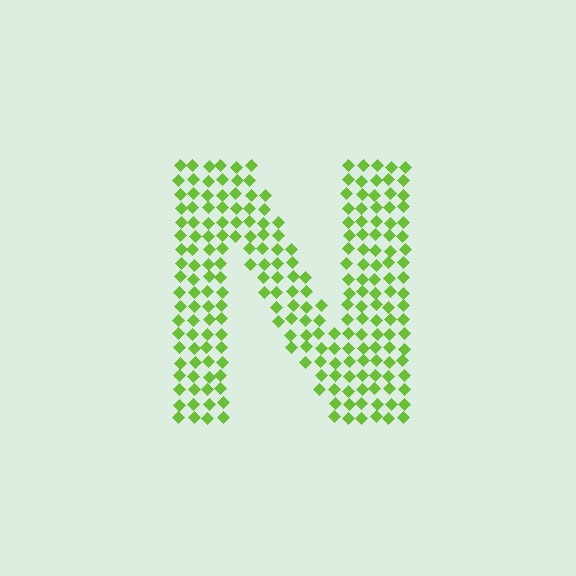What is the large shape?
The large shape is the letter N.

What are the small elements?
The small elements are diamonds.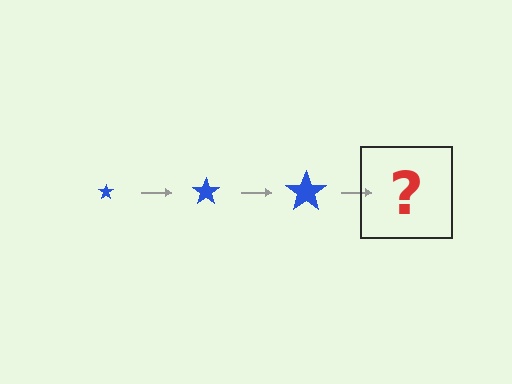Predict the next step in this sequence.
The next step is a blue star, larger than the previous one.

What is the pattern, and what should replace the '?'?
The pattern is that the star gets progressively larger each step. The '?' should be a blue star, larger than the previous one.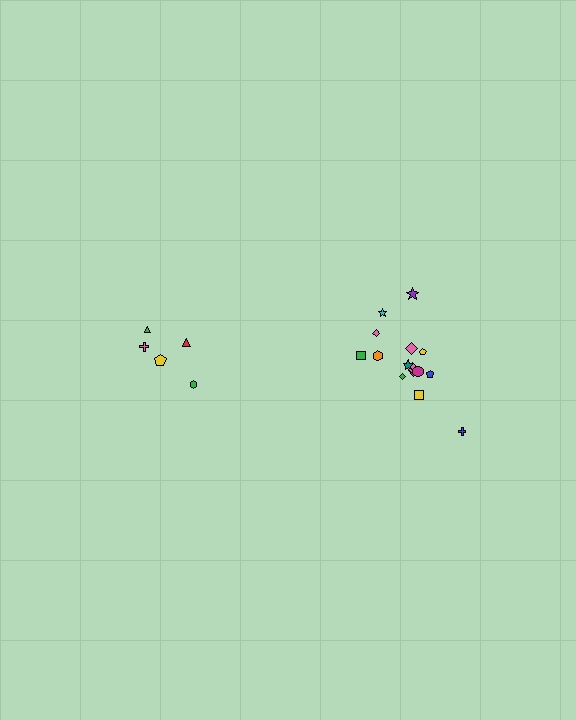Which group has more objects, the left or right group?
The right group.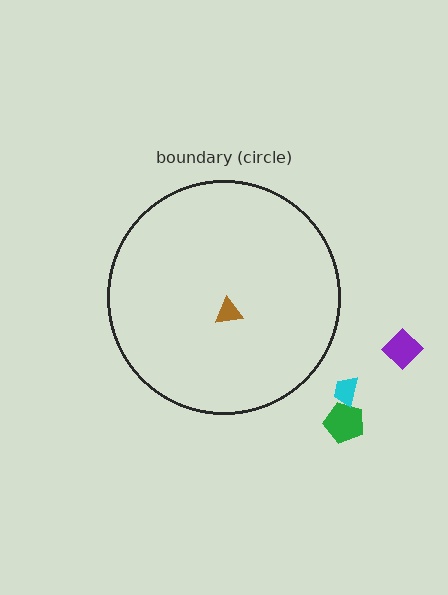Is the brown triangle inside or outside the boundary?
Inside.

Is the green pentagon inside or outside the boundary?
Outside.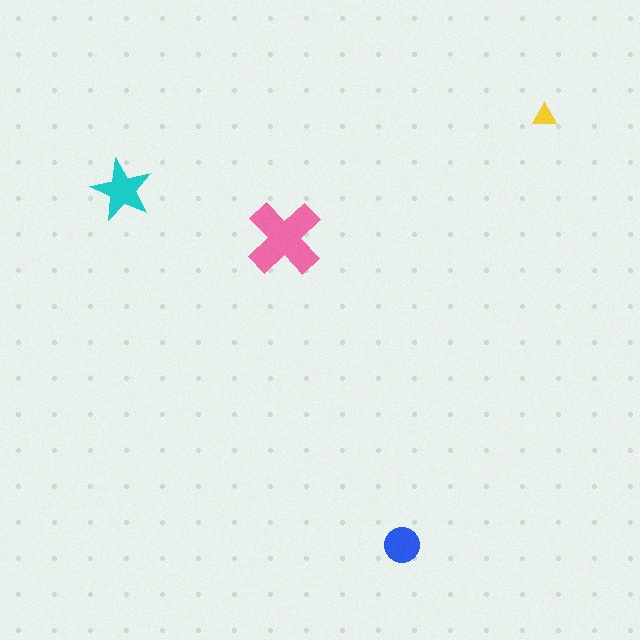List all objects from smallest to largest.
The yellow triangle, the blue circle, the cyan star, the pink cross.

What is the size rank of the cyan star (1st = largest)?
2nd.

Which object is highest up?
The yellow triangle is topmost.